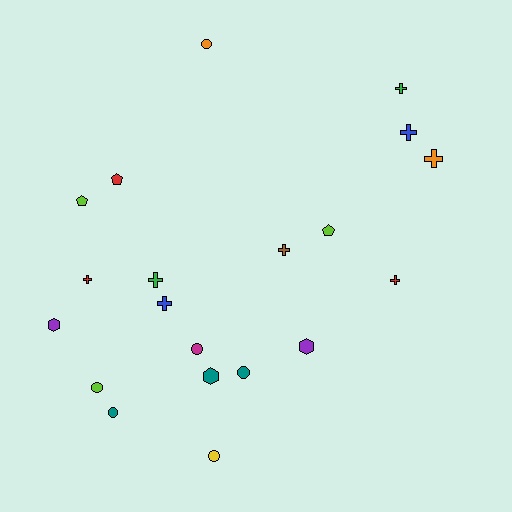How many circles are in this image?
There are 6 circles.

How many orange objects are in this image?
There are 2 orange objects.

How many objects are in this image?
There are 20 objects.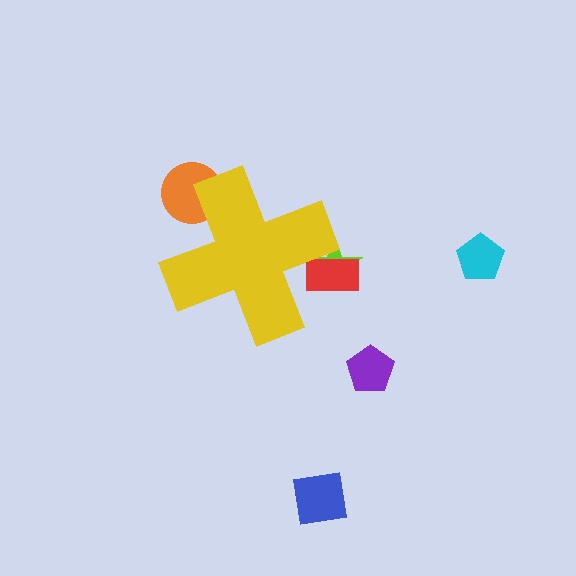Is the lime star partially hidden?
Yes, the lime star is partially hidden behind the yellow cross.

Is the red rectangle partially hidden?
Yes, the red rectangle is partially hidden behind the yellow cross.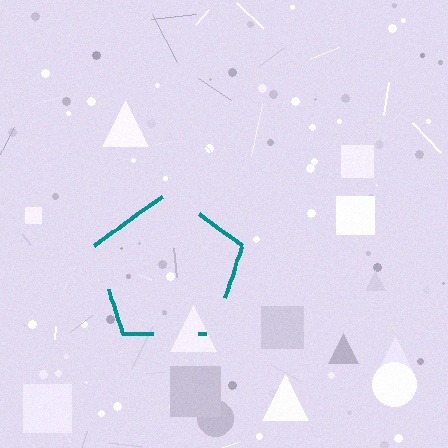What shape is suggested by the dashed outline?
The dashed outline suggests a pentagon.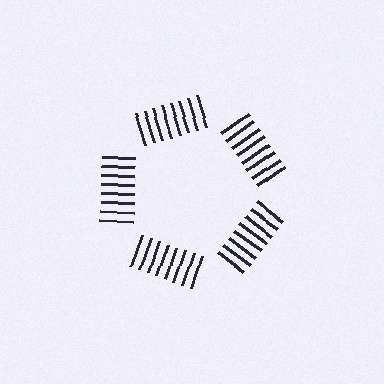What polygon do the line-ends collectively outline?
An illusory pentagon — the line segments terminate on its edges but no continuous stroke is drawn.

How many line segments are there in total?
40 — 8 along each of the 5 edges.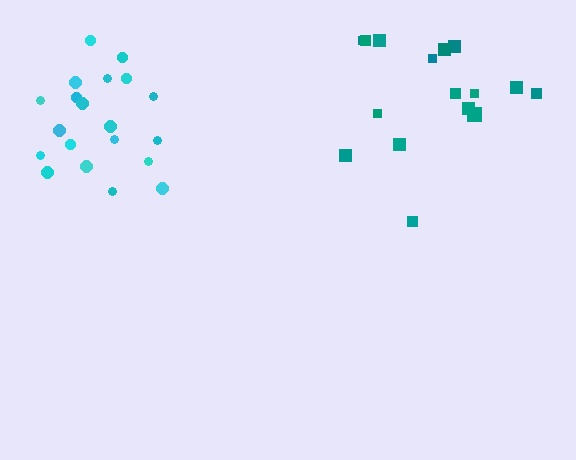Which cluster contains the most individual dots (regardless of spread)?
Cyan (20).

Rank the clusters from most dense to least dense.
cyan, teal.